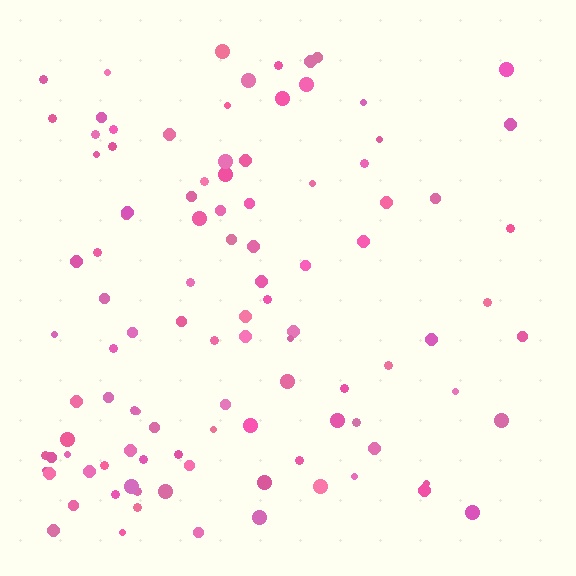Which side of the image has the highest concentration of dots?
The left.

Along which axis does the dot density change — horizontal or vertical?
Horizontal.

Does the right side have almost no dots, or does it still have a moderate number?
Still a moderate number, just noticeably fewer than the left.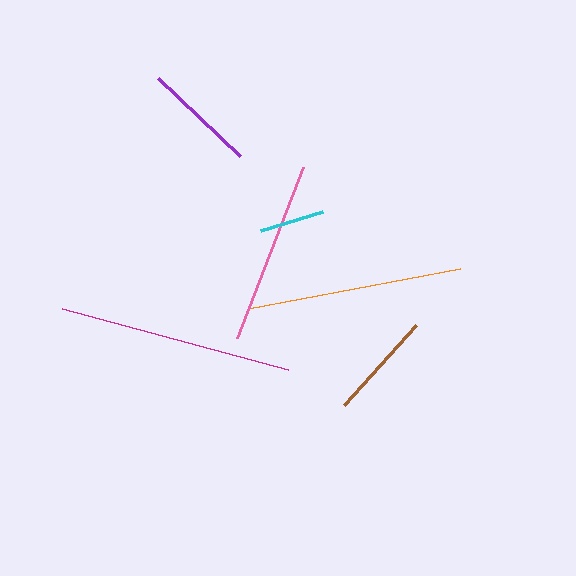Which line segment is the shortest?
The cyan line is the shortest at approximately 65 pixels.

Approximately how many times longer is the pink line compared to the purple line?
The pink line is approximately 1.6 times the length of the purple line.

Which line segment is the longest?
The magenta line is the longest at approximately 234 pixels.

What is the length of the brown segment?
The brown segment is approximately 107 pixels long.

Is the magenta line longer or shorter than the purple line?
The magenta line is longer than the purple line.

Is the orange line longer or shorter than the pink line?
The orange line is longer than the pink line.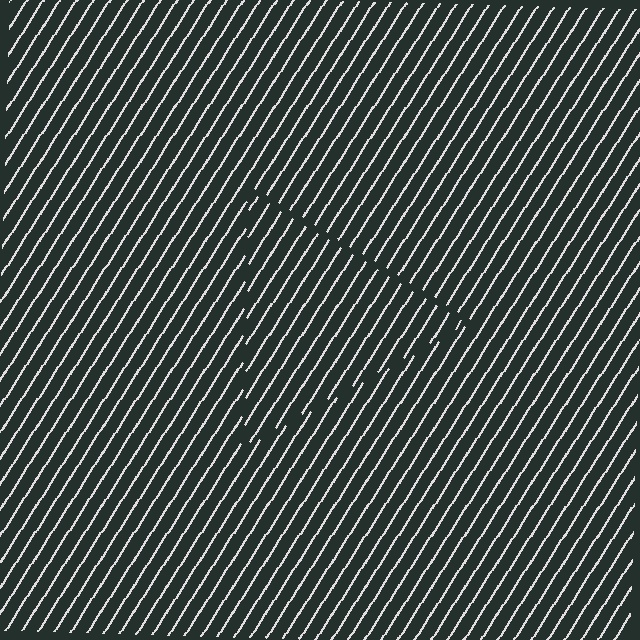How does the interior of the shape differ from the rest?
The interior of the shape contains the same grating, shifted by half a period — the contour is defined by the phase discontinuity where line-ends from the inner and outer gratings abut.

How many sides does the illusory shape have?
3 sides — the line-ends trace a triangle.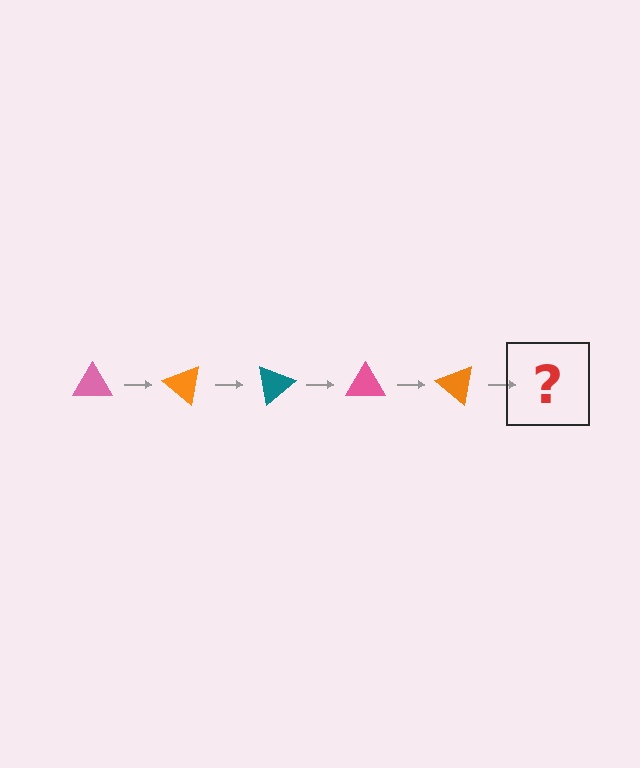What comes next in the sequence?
The next element should be a teal triangle, rotated 200 degrees from the start.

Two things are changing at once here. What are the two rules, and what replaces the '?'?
The two rules are that it rotates 40 degrees each step and the color cycles through pink, orange, and teal. The '?' should be a teal triangle, rotated 200 degrees from the start.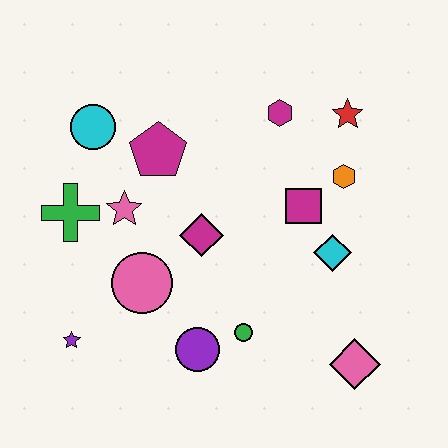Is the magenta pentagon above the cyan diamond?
Yes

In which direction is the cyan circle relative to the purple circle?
The cyan circle is above the purple circle.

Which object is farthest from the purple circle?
The red star is farthest from the purple circle.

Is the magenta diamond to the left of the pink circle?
No